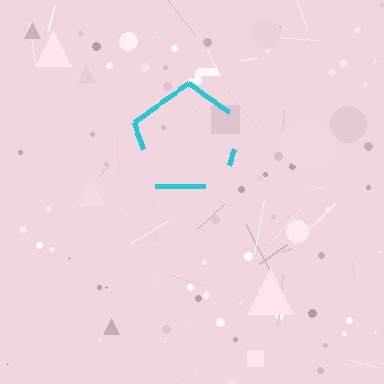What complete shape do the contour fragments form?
The contour fragments form a pentagon.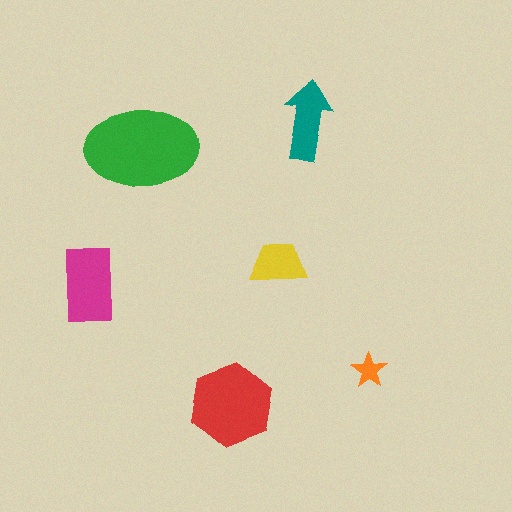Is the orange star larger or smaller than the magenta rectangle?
Smaller.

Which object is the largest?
The green ellipse.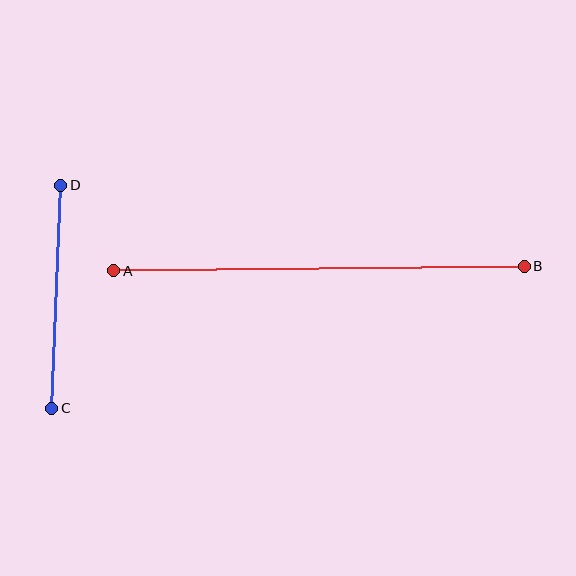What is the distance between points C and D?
The distance is approximately 223 pixels.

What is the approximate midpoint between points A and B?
The midpoint is at approximately (319, 269) pixels.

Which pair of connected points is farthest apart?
Points A and B are farthest apart.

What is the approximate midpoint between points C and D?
The midpoint is at approximately (56, 297) pixels.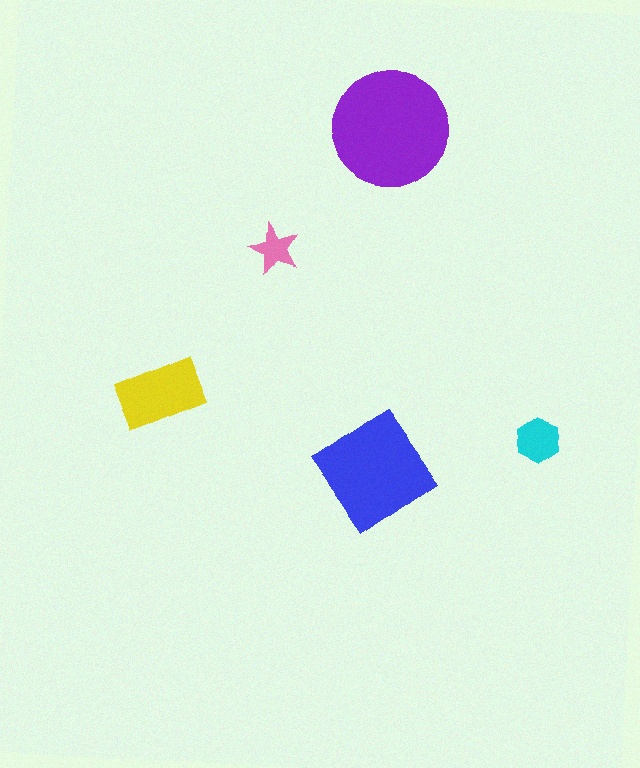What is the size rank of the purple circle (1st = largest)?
1st.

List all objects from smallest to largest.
The pink star, the cyan hexagon, the yellow rectangle, the blue diamond, the purple circle.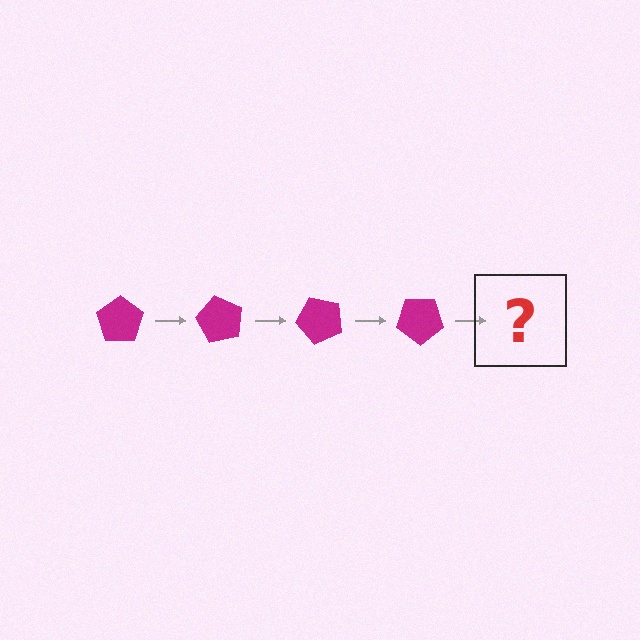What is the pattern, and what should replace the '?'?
The pattern is that the pentagon rotates 60 degrees each step. The '?' should be a magenta pentagon rotated 240 degrees.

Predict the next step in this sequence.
The next step is a magenta pentagon rotated 240 degrees.